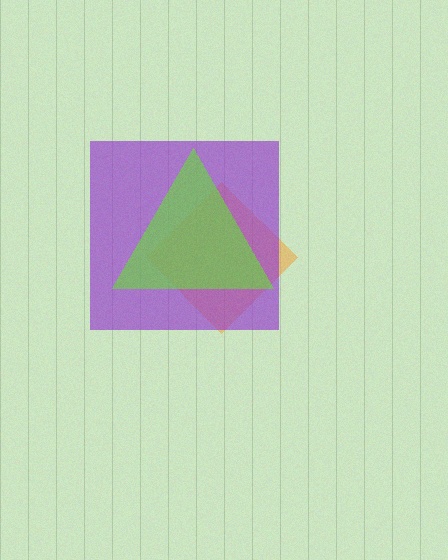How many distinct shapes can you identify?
There are 3 distinct shapes: an orange diamond, a purple square, a lime triangle.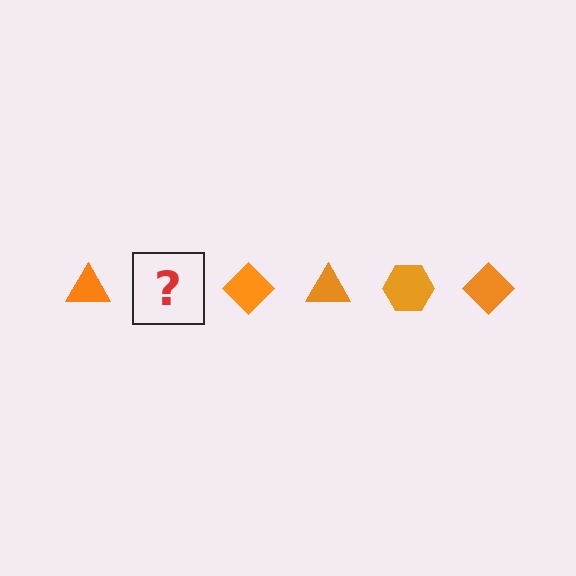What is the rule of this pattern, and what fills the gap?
The rule is that the pattern cycles through triangle, hexagon, diamond shapes in orange. The gap should be filled with an orange hexagon.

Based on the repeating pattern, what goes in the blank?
The blank should be an orange hexagon.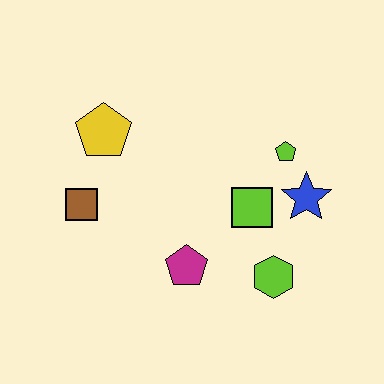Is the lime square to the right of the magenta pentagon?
Yes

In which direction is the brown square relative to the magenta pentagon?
The brown square is to the left of the magenta pentagon.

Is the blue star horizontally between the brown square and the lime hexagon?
No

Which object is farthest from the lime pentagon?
The brown square is farthest from the lime pentagon.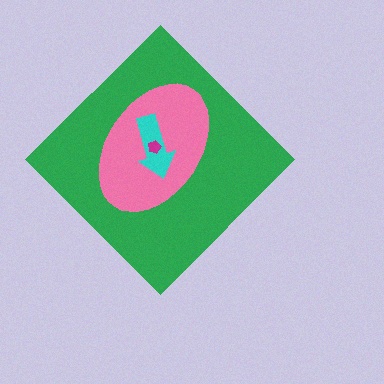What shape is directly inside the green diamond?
The pink ellipse.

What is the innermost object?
The magenta pentagon.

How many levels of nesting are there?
4.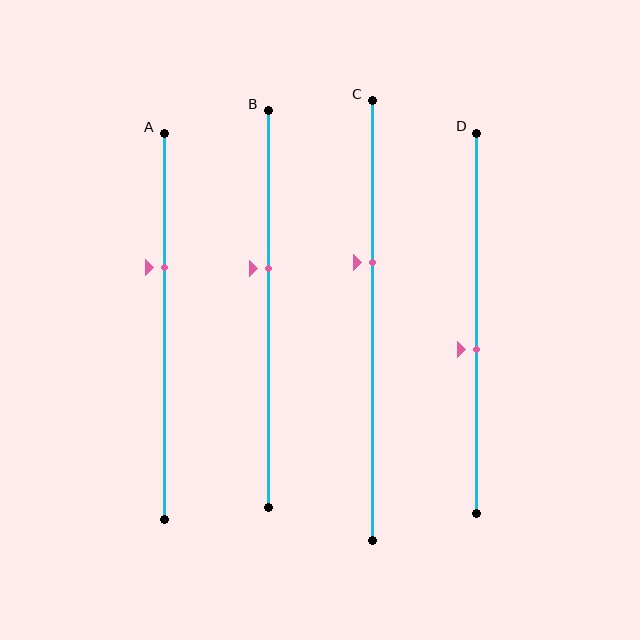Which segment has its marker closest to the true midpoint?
Segment D has its marker closest to the true midpoint.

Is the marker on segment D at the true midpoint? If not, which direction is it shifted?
No, the marker on segment D is shifted downward by about 7% of the segment length.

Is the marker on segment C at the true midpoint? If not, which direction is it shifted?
No, the marker on segment C is shifted upward by about 13% of the segment length.